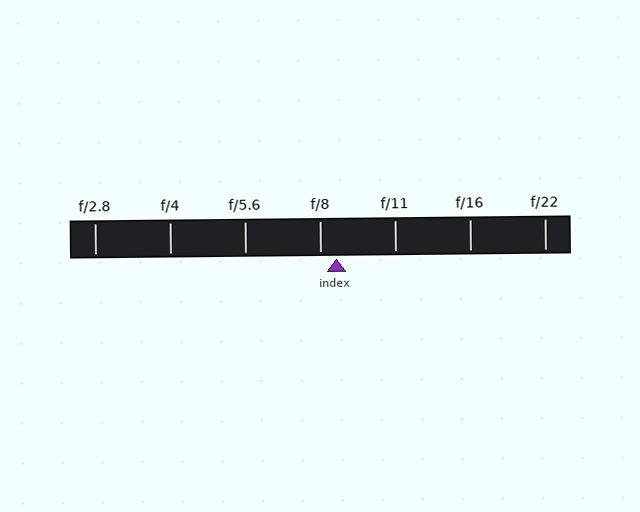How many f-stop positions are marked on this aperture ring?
There are 7 f-stop positions marked.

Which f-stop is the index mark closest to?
The index mark is closest to f/8.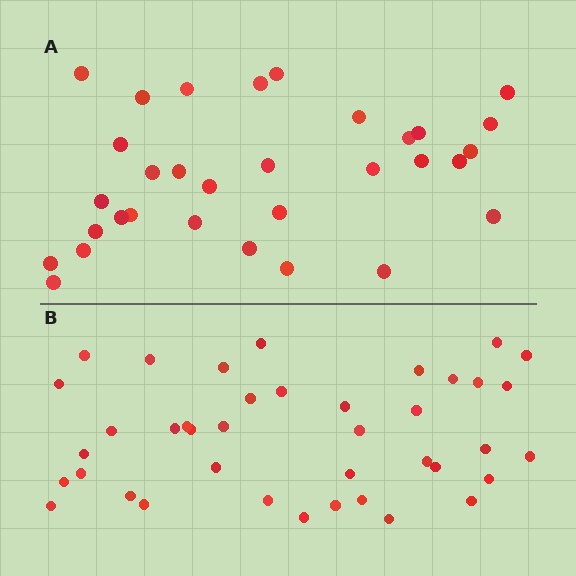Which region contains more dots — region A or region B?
Region B (the bottom region) has more dots.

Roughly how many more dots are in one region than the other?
Region B has roughly 8 or so more dots than region A.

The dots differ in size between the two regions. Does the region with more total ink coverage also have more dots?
No. Region A has more total ink coverage because its dots are larger, but region B actually contains more individual dots. Total area can be misleading — the number of items is what matters here.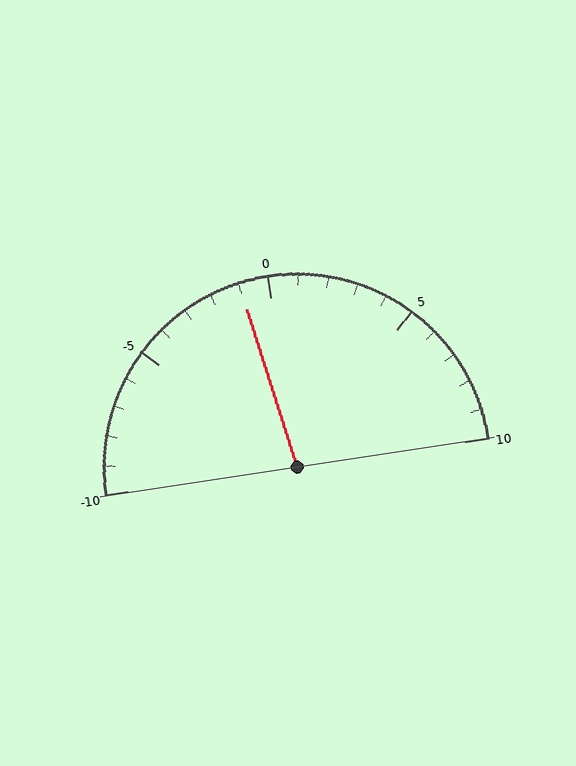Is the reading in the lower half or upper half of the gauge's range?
The reading is in the lower half of the range (-10 to 10).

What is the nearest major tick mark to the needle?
The nearest major tick mark is 0.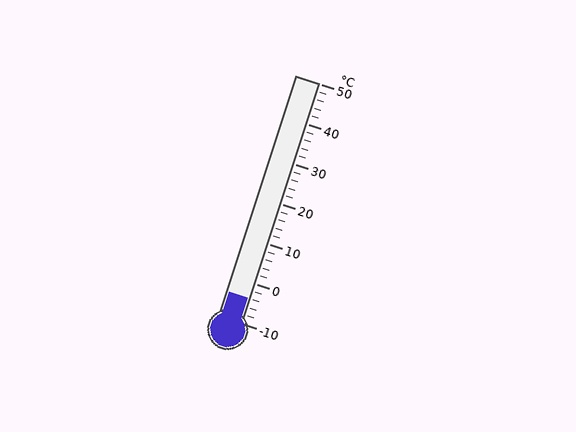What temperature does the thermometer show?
The thermometer shows approximately -4°C.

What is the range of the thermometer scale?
The thermometer scale ranges from -10°C to 50°C.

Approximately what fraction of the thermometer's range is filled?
The thermometer is filled to approximately 10% of its range.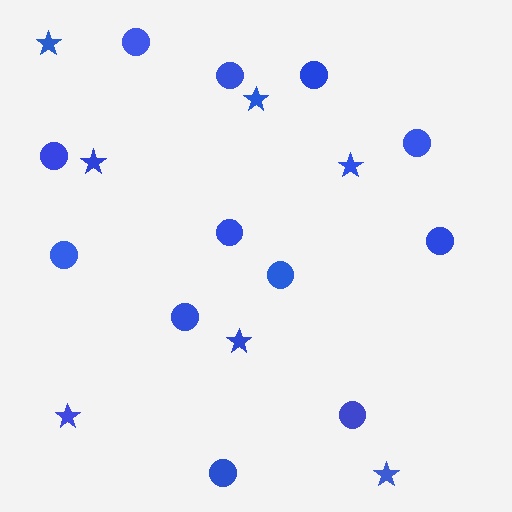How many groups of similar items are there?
There are 2 groups: one group of circles (12) and one group of stars (7).